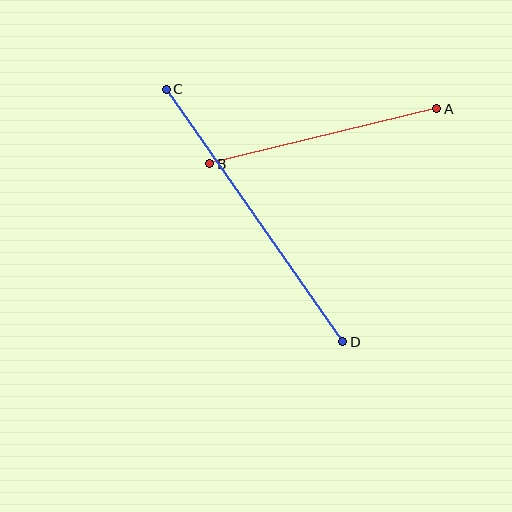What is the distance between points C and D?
The distance is approximately 308 pixels.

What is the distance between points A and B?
The distance is approximately 234 pixels.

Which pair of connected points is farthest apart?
Points C and D are farthest apart.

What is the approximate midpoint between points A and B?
The midpoint is at approximately (323, 136) pixels.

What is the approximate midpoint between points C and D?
The midpoint is at approximately (255, 215) pixels.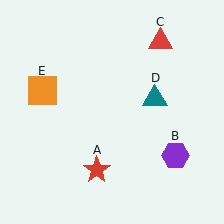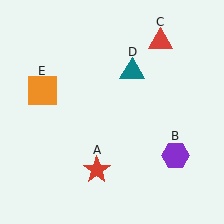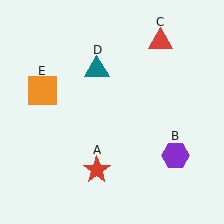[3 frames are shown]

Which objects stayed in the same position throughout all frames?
Red star (object A) and purple hexagon (object B) and red triangle (object C) and orange square (object E) remained stationary.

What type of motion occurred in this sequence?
The teal triangle (object D) rotated counterclockwise around the center of the scene.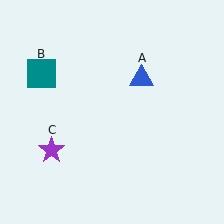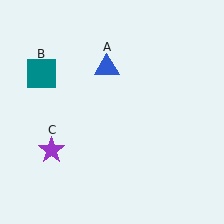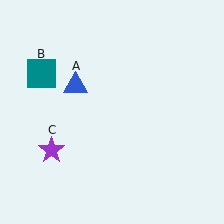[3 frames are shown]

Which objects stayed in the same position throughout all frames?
Teal square (object B) and purple star (object C) remained stationary.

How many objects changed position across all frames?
1 object changed position: blue triangle (object A).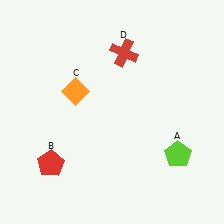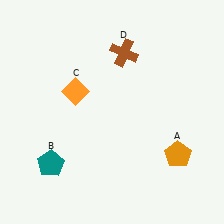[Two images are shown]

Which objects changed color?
A changed from lime to orange. B changed from red to teal. D changed from red to brown.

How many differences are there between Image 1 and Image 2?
There are 3 differences between the two images.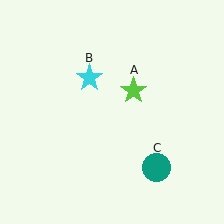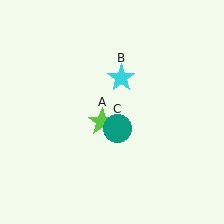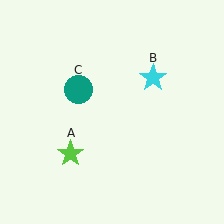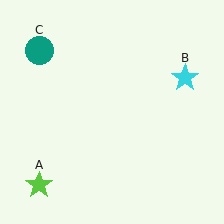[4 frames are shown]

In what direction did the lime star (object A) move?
The lime star (object A) moved down and to the left.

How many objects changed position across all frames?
3 objects changed position: lime star (object A), cyan star (object B), teal circle (object C).